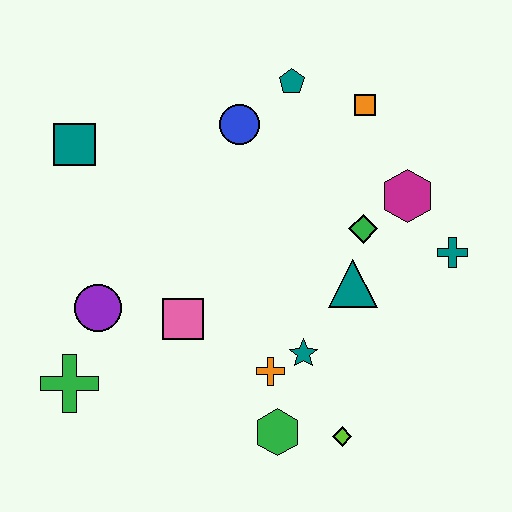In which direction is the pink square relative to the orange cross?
The pink square is to the left of the orange cross.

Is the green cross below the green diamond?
Yes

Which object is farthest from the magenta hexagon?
The green cross is farthest from the magenta hexagon.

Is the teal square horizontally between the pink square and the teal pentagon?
No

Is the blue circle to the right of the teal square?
Yes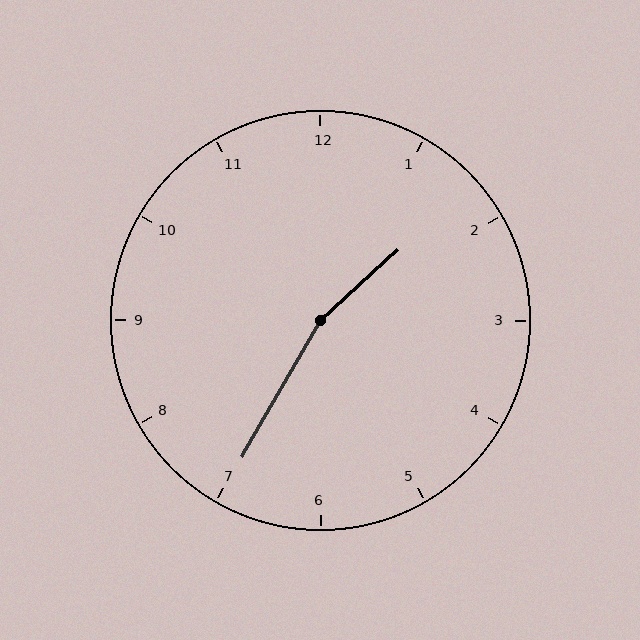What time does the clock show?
1:35.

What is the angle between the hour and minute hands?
Approximately 162 degrees.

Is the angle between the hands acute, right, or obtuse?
It is obtuse.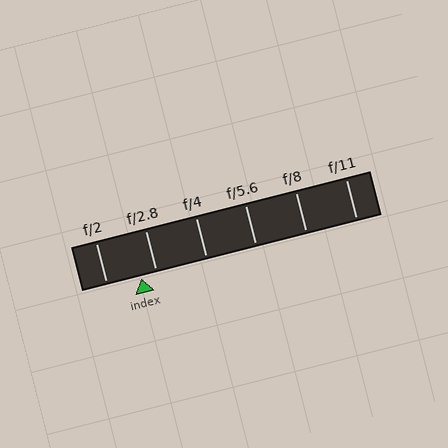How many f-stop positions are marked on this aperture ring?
There are 6 f-stop positions marked.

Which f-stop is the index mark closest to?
The index mark is closest to f/2.8.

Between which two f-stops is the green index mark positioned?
The index mark is between f/2 and f/2.8.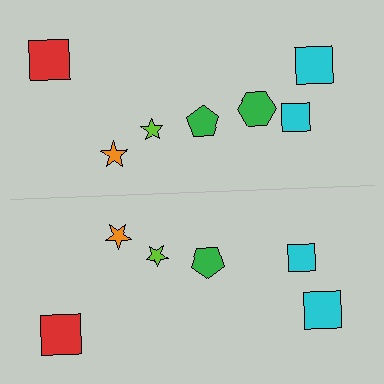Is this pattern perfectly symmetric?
No, the pattern is not perfectly symmetric. A green hexagon is missing from the bottom side.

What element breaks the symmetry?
A green hexagon is missing from the bottom side.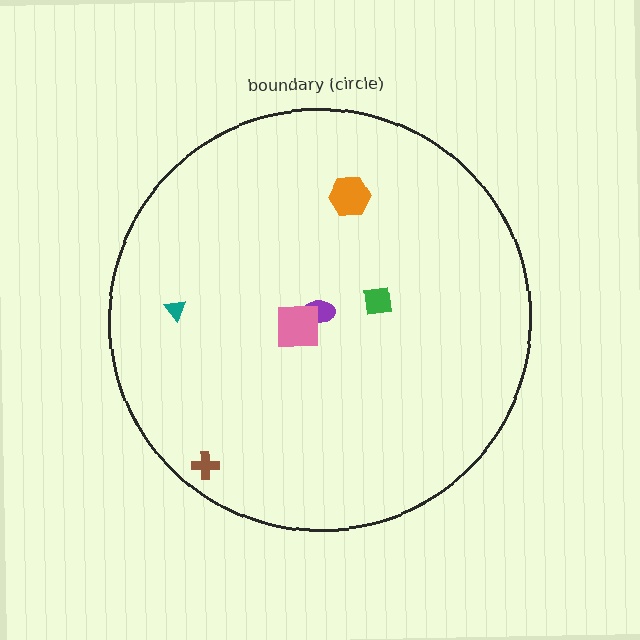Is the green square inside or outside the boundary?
Inside.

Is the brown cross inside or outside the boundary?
Inside.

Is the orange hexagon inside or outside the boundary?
Inside.